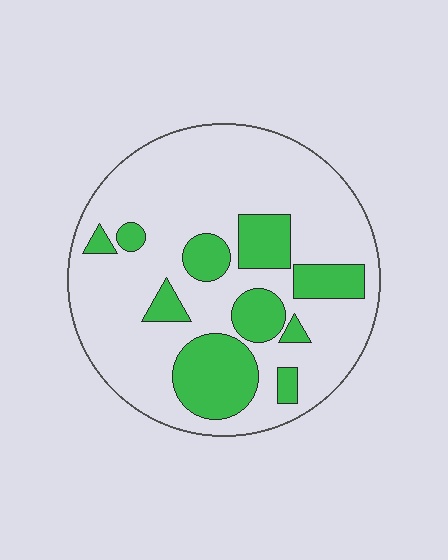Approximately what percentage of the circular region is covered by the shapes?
Approximately 25%.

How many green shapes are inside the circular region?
10.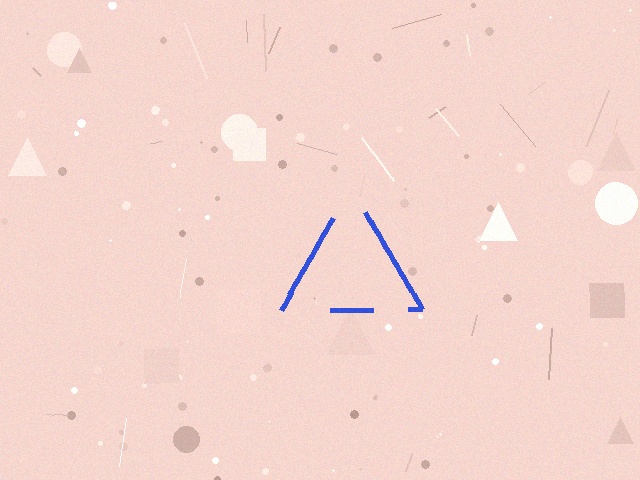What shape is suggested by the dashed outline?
The dashed outline suggests a triangle.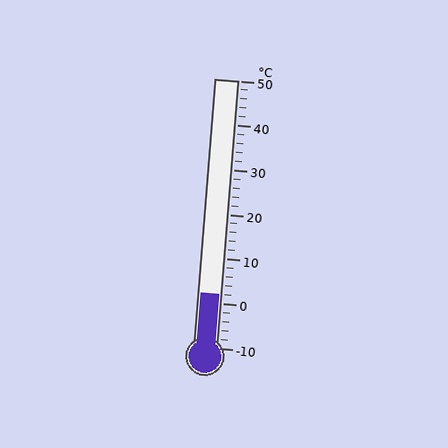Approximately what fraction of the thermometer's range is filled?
The thermometer is filled to approximately 20% of its range.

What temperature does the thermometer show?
The thermometer shows approximately 2°C.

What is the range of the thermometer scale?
The thermometer scale ranges from -10°C to 50°C.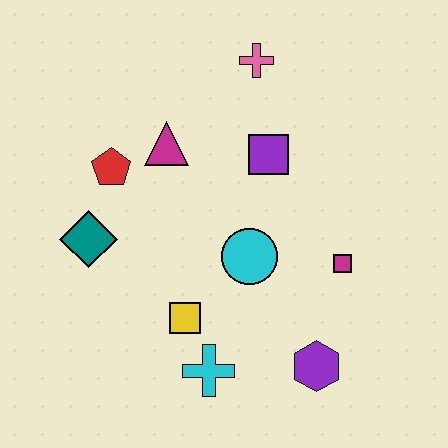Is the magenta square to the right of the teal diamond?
Yes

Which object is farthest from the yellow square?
The pink cross is farthest from the yellow square.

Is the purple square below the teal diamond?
No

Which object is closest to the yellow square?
The cyan cross is closest to the yellow square.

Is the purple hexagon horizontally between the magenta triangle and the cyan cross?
No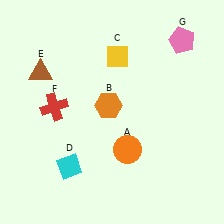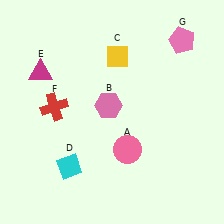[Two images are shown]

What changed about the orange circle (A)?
In Image 1, A is orange. In Image 2, it changed to pink.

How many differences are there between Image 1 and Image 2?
There are 3 differences between the two images.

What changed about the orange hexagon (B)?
In Image 1, B is orange. In Image 2, it changed to pink.